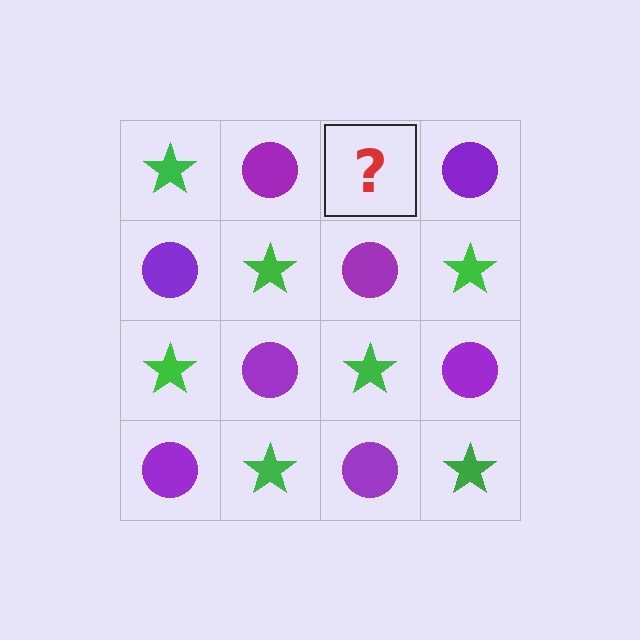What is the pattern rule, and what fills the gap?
The rule is that it alternates green star and purple circle in a checkerboard pattern. The gap should be filled with a green star.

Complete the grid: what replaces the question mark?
The question mark should be replaced with a green star.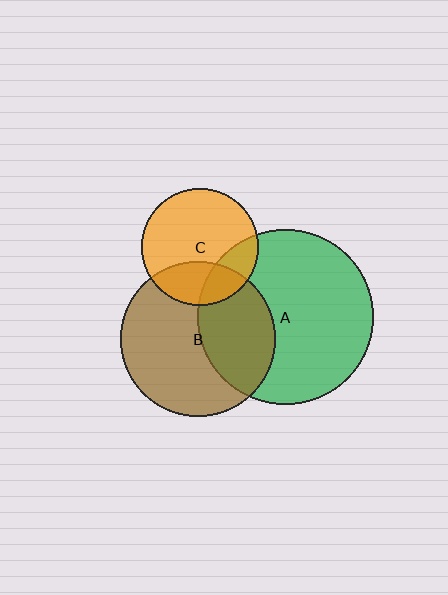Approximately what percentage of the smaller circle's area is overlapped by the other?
Approximately 30%.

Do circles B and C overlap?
Yes.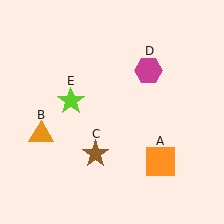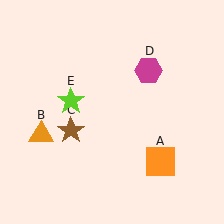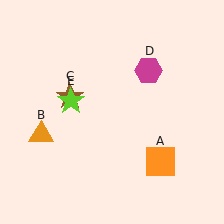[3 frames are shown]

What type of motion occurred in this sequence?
The brown star (object C) rotated clockwise around the center of the scene.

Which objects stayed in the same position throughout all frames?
Orange square (object A) and orange triangle (object B) and magenta hexagon (object D) and lime star (object E) remained stationary.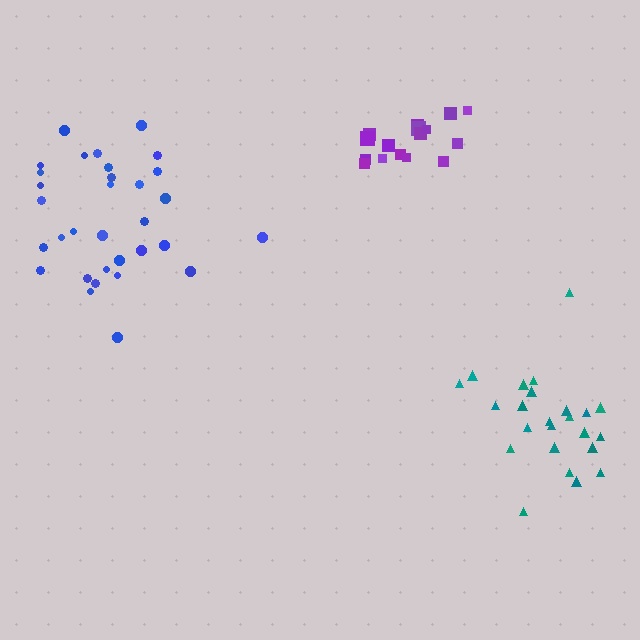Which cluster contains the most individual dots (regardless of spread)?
Blue (32).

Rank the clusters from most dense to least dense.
purple, teal, blue.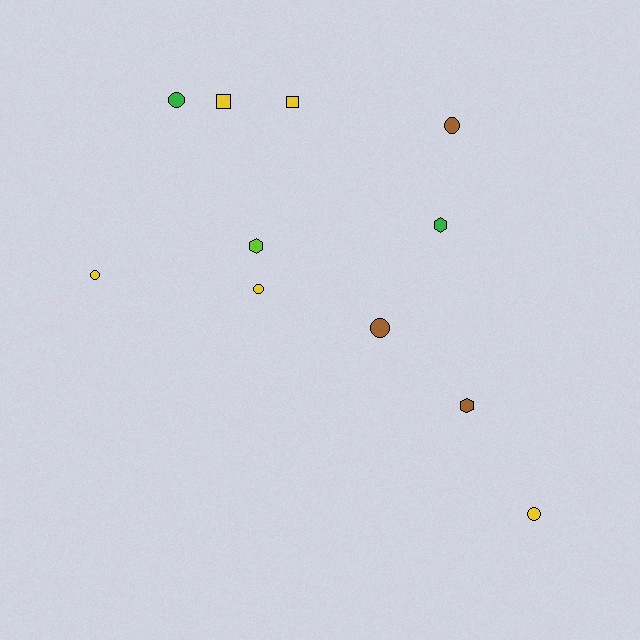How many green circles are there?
There is 1 green circle.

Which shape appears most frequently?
Circle, with 6 objects.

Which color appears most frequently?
Yellow, with 5 objects.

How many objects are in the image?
There are 11 objects.